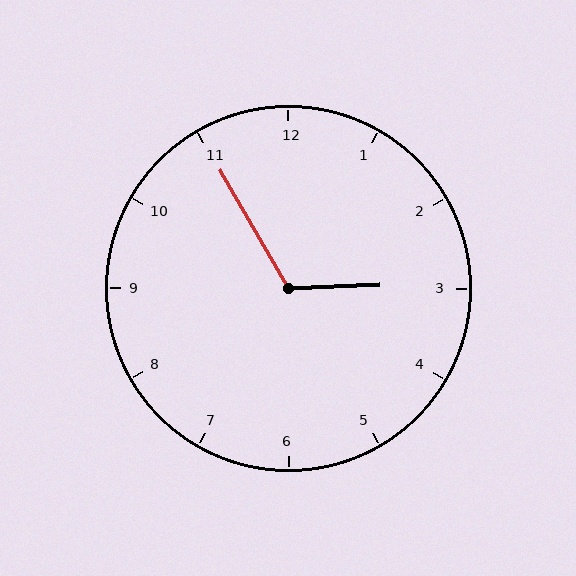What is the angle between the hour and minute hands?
Approximately 118 degrees.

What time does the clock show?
2:55.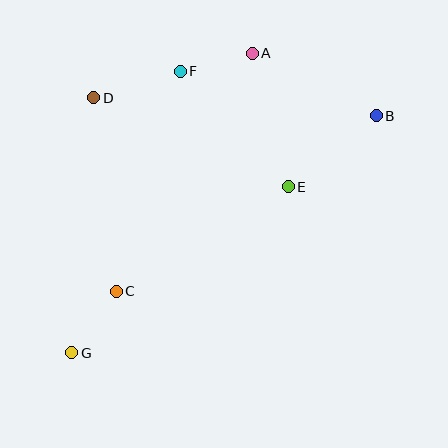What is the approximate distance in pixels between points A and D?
The distance between A and D is approximately 165 pixels.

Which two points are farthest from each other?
Points B and G are farthest from each other.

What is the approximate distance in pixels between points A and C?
The distance between A and C is approximately 274 pixels.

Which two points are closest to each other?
Points A and F are closest to each other.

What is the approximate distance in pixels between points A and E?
The distance between A and E is approximately 138 pixels.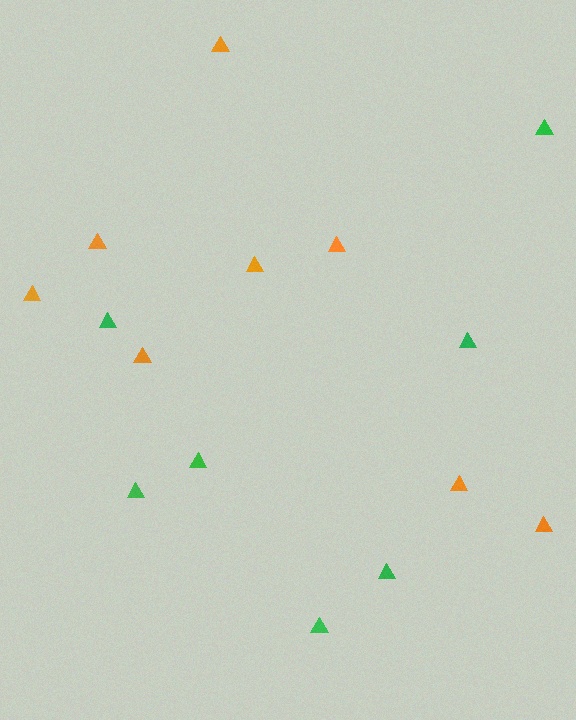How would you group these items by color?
There are 2 groups: one group of orange triangles (8) and one group of green triangles (7).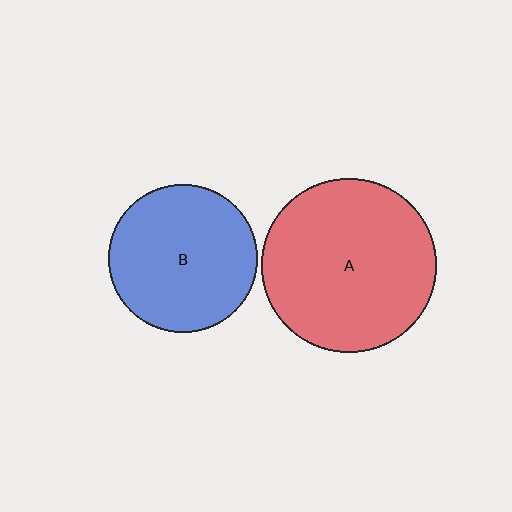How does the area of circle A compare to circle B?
Approximately 1.4 times.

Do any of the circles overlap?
No, none of the circles overlap.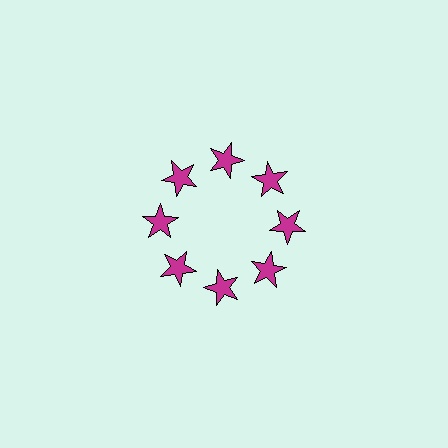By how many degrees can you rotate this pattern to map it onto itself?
The pattern maps onto itself every 45 degrees of rotation.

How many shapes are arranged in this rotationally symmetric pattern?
There are 8 shapes, arranged in 8 groups of 1.